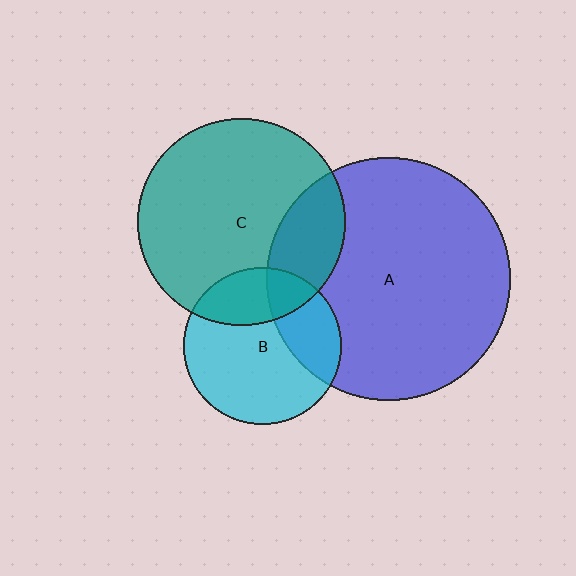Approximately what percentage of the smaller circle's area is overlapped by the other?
Approximately 25%.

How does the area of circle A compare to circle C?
Approximately 1.4 times.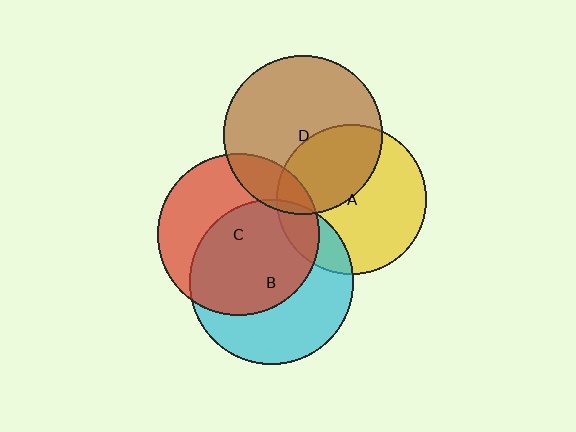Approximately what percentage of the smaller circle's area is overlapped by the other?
Approximately 15%.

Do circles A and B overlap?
Yes.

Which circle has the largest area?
Circle B (cyan).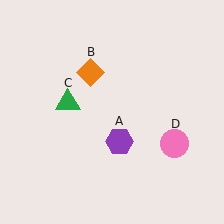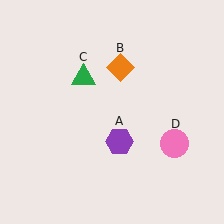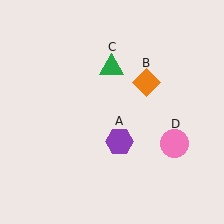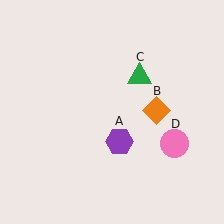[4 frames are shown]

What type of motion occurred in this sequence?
The orange diamond (object B), green triangle (object C) rotated clockwise around the center of the scene.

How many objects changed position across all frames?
2 objects changed position: orange diamond (object B), green triangle (object C).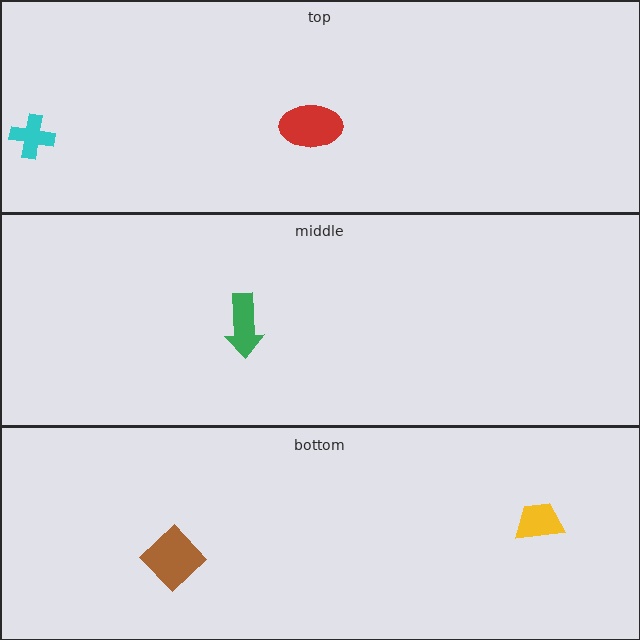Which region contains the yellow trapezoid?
The bottom region.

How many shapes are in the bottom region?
2.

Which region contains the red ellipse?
The top region.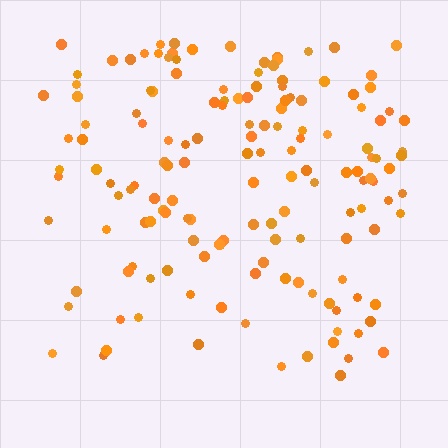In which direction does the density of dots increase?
From bottom to top, with the top side densest.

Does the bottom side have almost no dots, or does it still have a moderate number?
Still a moderate number, just noticeably fewer than the top.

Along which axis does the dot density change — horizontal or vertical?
Vertical.